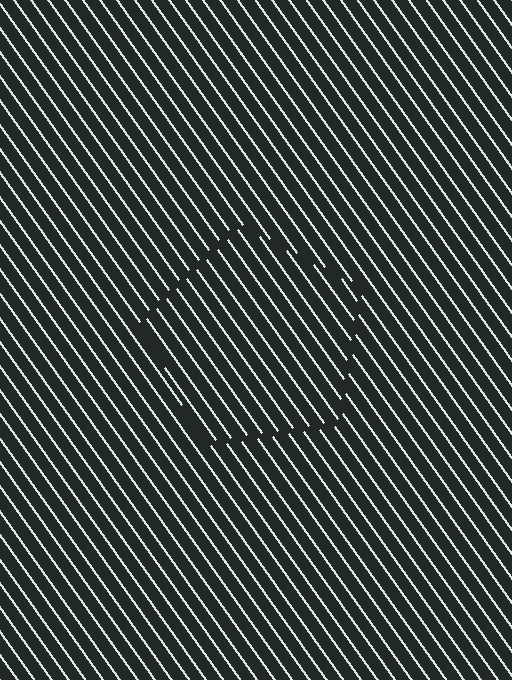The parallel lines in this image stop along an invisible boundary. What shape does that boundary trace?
An illusory pentagon. The interior of the shape contains the same grating, shifted by half a period — the contour is defined by the phase discontinuity where line-ends from the inner and outer gratings abut.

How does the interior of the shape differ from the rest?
The interior of the shape contains the same grating, shifted by half a period — the contour is defined by the phase discontinuity where line-ends from the inner and outer gratings abut.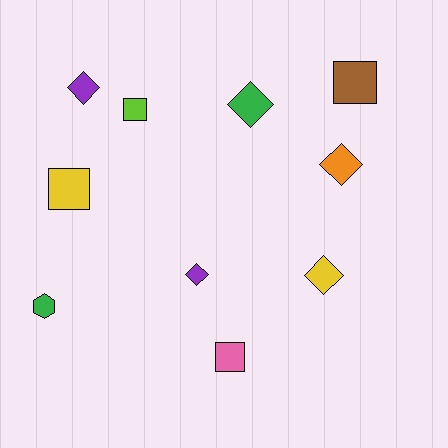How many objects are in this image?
There are 10 objects.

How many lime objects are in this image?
There is 1 lime object.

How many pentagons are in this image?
There are no pentagons.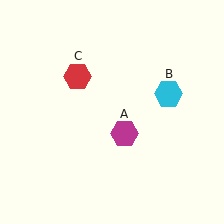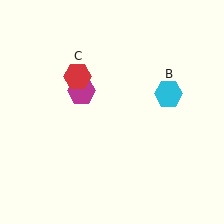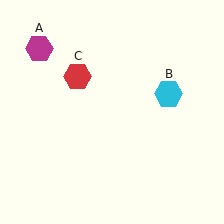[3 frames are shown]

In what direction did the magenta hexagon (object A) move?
The magenta hexagon (object A) moved up and to the left.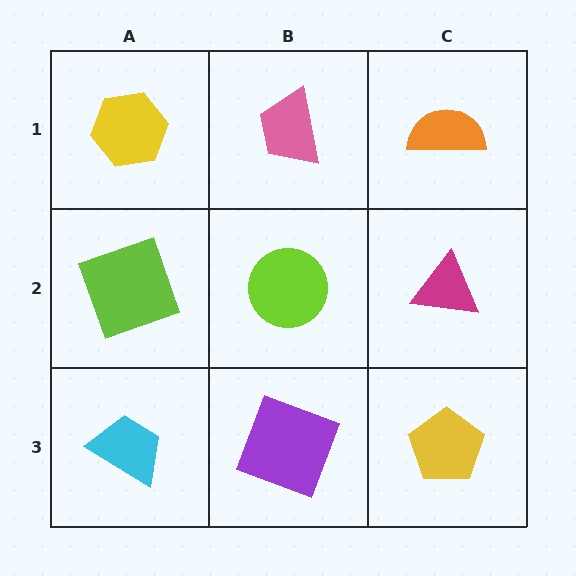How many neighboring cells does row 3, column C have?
2.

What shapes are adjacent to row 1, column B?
A lime circle (row 2, column B), a yellow hexagon (row 1, column A), an orange semicircle (row 1, column C).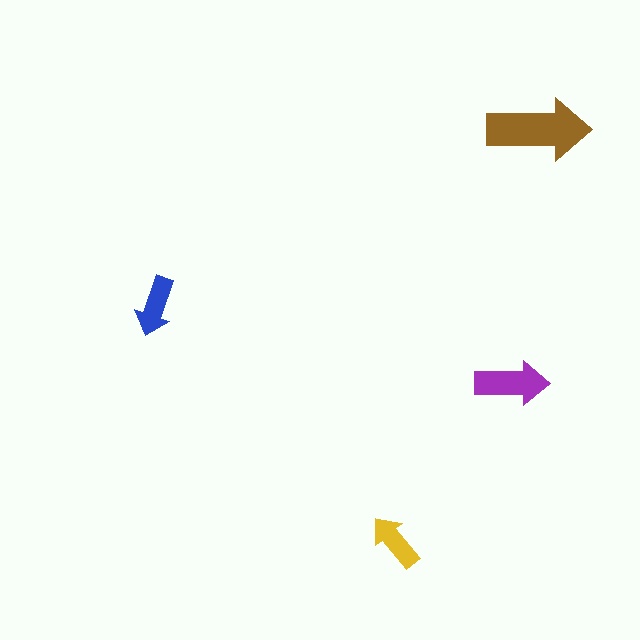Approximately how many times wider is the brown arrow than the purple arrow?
About 1.5 times wider.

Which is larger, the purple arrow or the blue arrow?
The purple one.